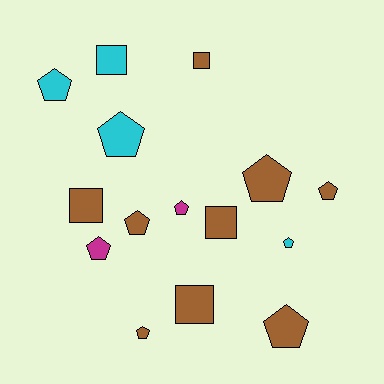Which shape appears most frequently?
Pentagon, with 10 objects.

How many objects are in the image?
There are 15 objects.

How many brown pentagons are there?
There are 5 brown pentagons.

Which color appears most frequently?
Brown, with 9 objects.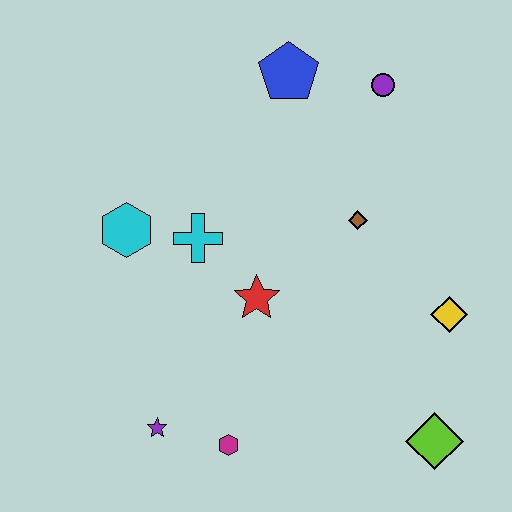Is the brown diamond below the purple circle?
Yes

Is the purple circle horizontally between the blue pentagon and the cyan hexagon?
No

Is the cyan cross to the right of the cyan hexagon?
Yes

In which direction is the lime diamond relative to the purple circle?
The lime diamond is below the purple circle.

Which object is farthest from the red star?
The purple circle is farthest from the red star.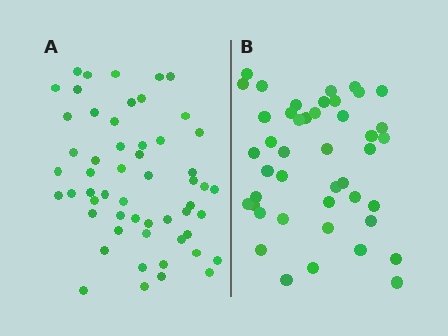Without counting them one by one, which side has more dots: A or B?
Region A (the left region) has more dots.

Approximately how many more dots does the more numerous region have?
Region A has roughly 12 or so more dots than region B.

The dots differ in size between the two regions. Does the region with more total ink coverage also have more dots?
No. Region B has more total ink coverage because its dots are larger, but region A actually contains more individual dots. Total area can be misleading — the number of items is what matters here.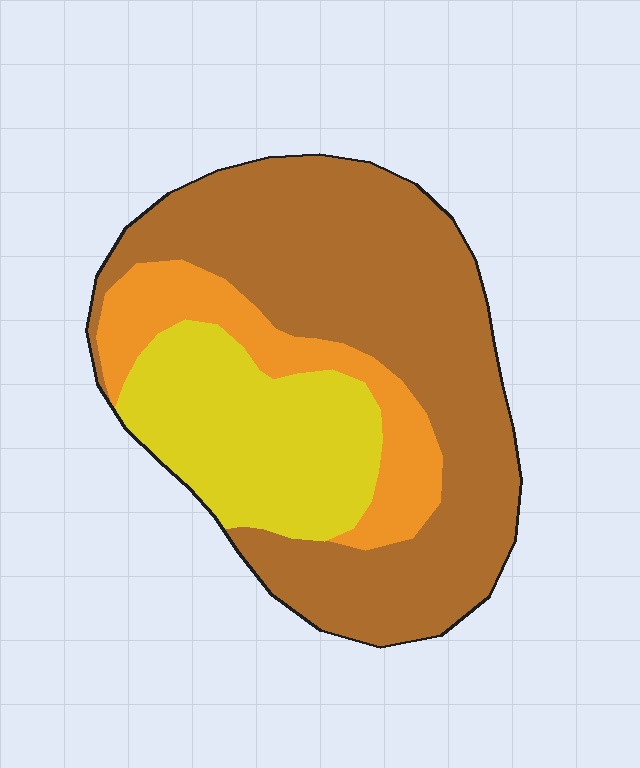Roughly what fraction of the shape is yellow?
Yellow takes up between a sixth and a third of the shape.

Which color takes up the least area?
Orange, at roughly 15%.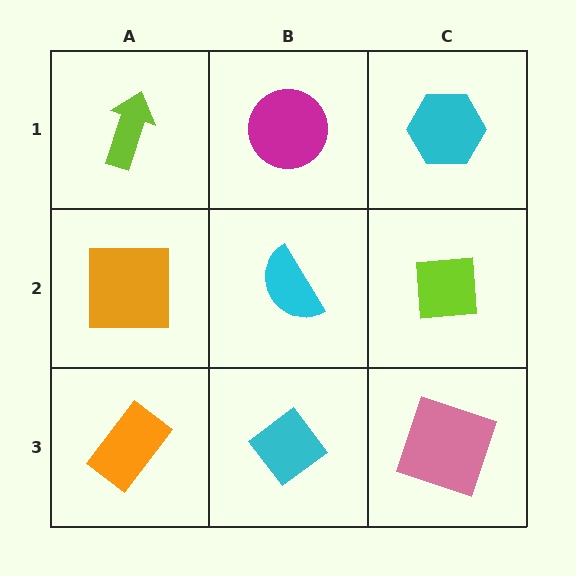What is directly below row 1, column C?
A lime square.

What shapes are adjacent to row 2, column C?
A cyan hexagon (row 1, column C), a pink square (row 3, column C), a cyan semicircle (row 2, column B).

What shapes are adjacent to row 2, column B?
A magenta circle (row 1, column B), a cyan diamond (row 3, column B), an orange square (row 2, column A), a lime square (row 2, column C).